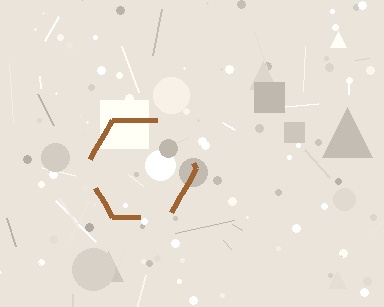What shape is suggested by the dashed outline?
The dashed outline suggests a hexagon.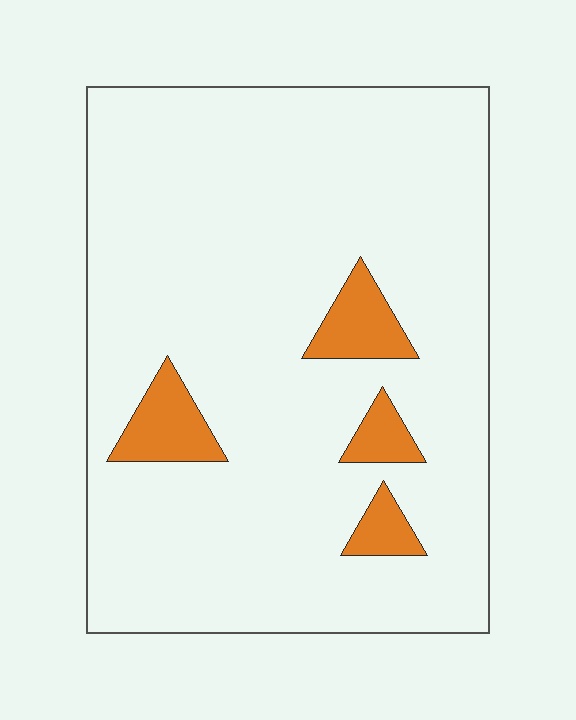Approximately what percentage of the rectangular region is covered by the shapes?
Approximately 10%.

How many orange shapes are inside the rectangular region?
4.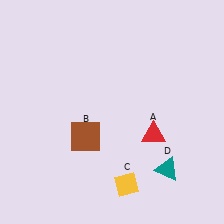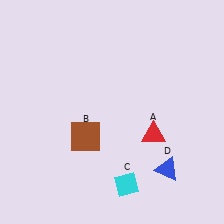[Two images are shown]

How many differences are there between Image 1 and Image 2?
There are 2 differences between the two images.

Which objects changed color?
C changed from yellow to cyan. D changed from teal to blue.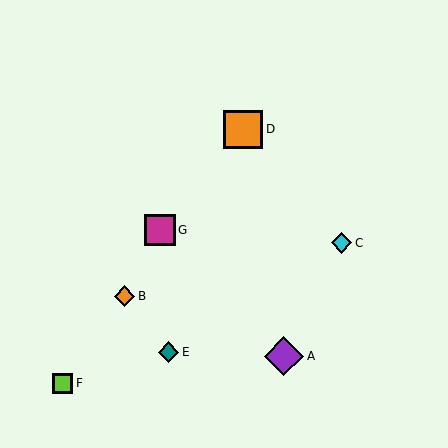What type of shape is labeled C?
Shape C is a cyan diamond.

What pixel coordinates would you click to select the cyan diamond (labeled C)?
Click at (342, 243) to select the cyan diamond C.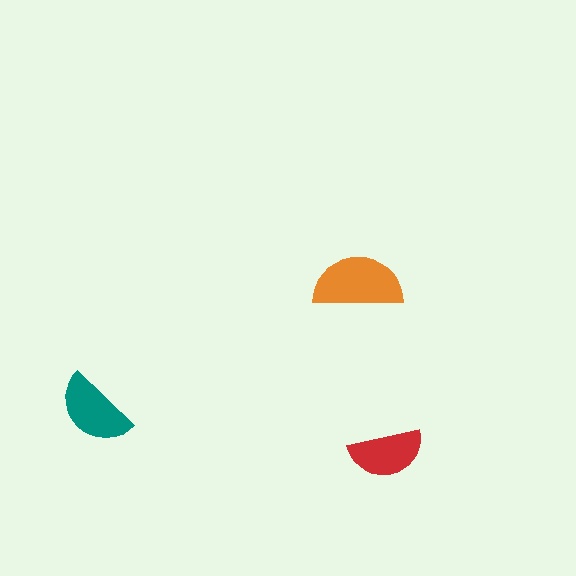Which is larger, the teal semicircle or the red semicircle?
The teal one.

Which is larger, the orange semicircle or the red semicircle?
The orange one.